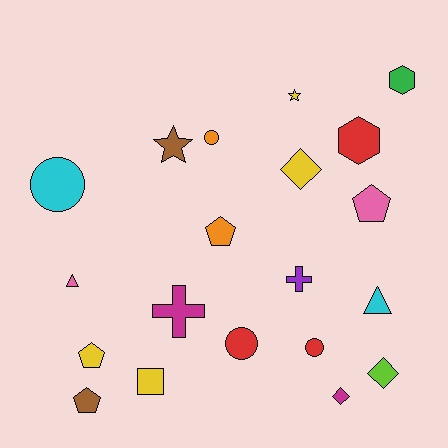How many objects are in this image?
There are 20 objects.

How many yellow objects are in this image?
There are 4 yellow objects.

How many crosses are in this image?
There are 2 crosses.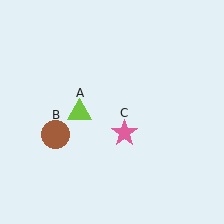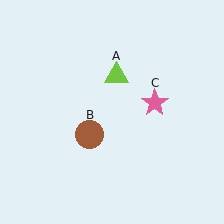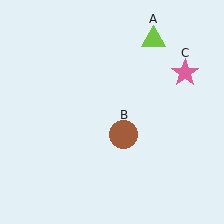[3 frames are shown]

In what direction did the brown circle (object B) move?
The brown circle (object B) moved right.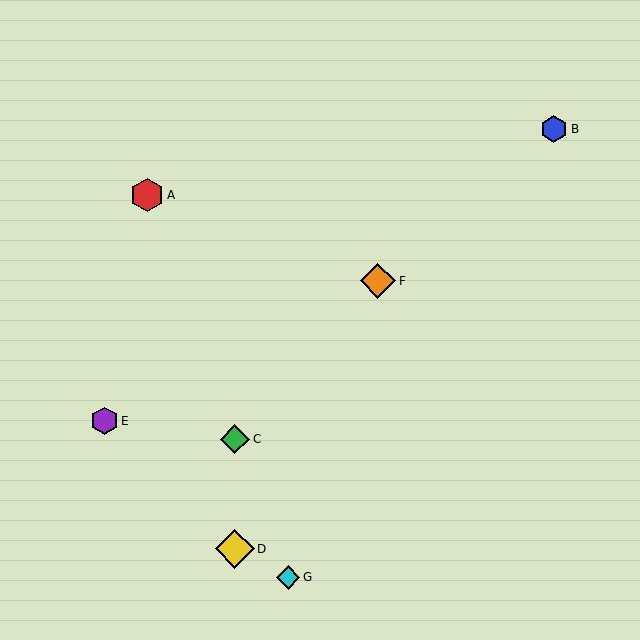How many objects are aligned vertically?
2 objects (C, D) are aligned vertically.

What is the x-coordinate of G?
Object G is at x≈288.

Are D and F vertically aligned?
No, D is at x≈235 and F is at x≈378.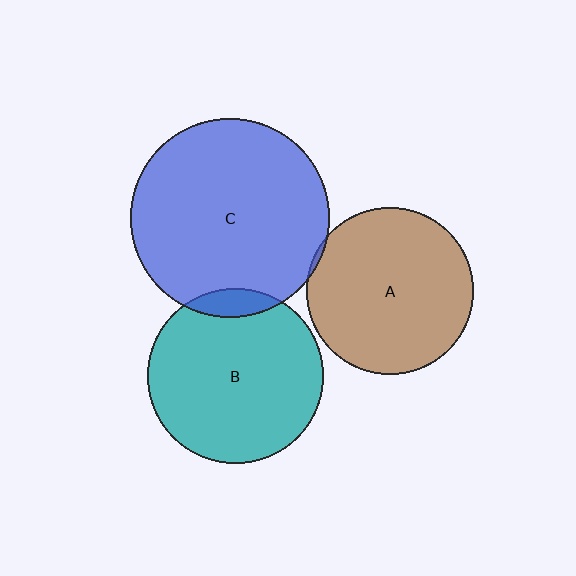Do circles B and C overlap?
Yes.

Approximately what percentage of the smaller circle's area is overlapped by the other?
Approximately 10%.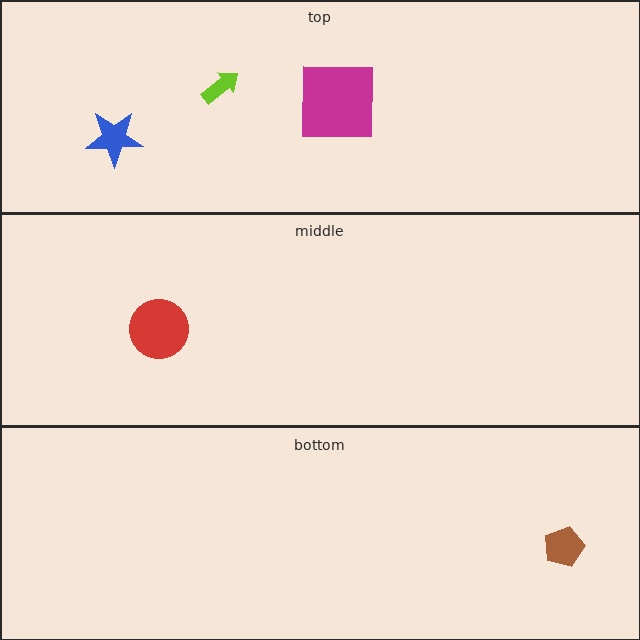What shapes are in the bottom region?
The brown pentagon.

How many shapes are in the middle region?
1.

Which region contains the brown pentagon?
The bottom region.